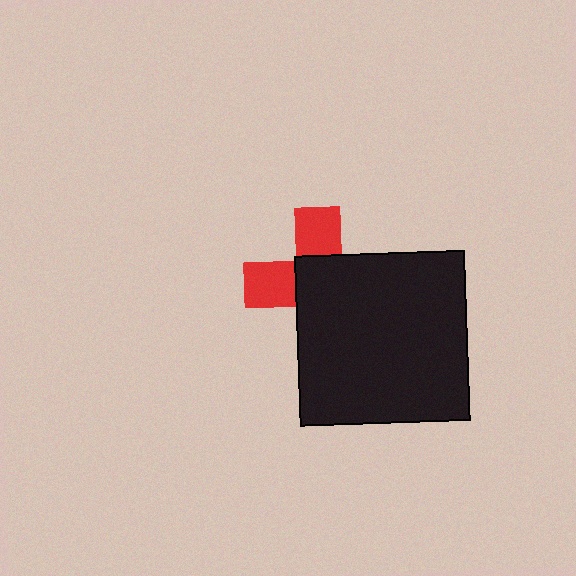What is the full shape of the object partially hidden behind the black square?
The partially hidden object is a red cross.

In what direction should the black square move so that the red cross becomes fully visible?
The black square should move toward the lower-right. That is the shortest direction to clear the overlap and leave the red cross fully visible.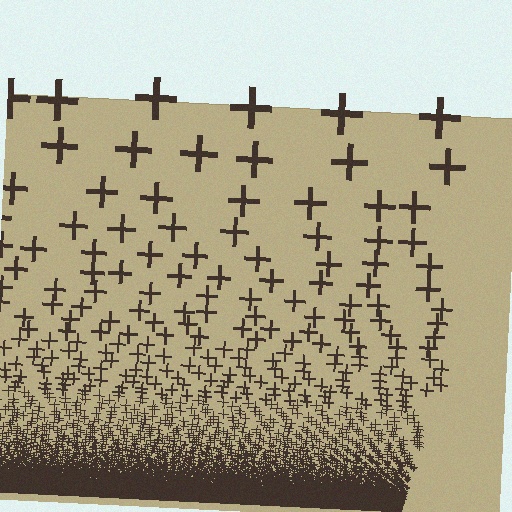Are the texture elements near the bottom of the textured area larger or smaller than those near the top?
Smaller. The gradient is inverted — elements near the bottom are smaller and denser.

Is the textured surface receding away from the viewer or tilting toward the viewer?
The surface appears to tilt toward the viewer. Texture elements get larger and sparser toward the top.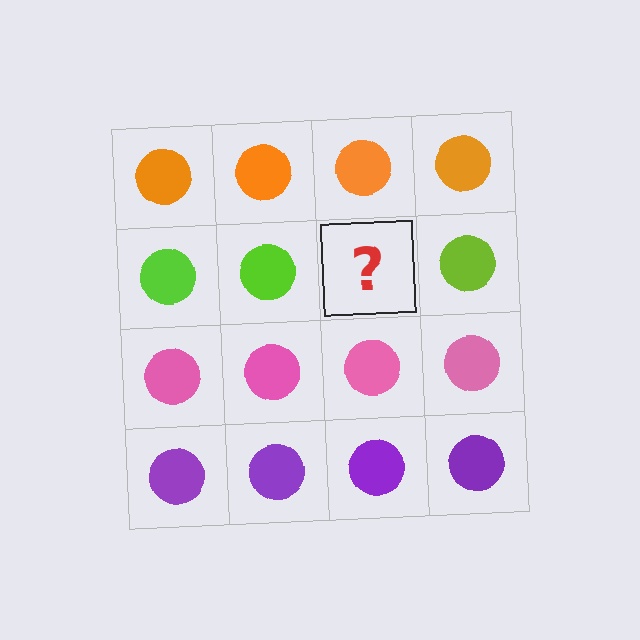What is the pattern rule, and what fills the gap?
The rule is that each row has a consistent color. The gap should be filled with a lime circle.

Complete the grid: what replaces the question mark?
The question mark should be replaced with a lime circle.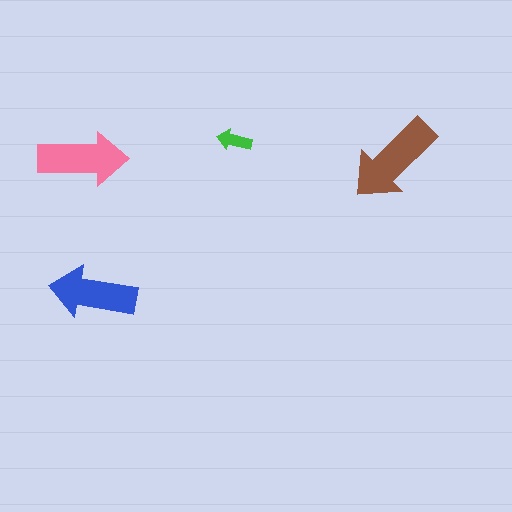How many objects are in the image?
There are 4 objects in the image.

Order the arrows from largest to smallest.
the brown one, the pink one, the blue one, the green one.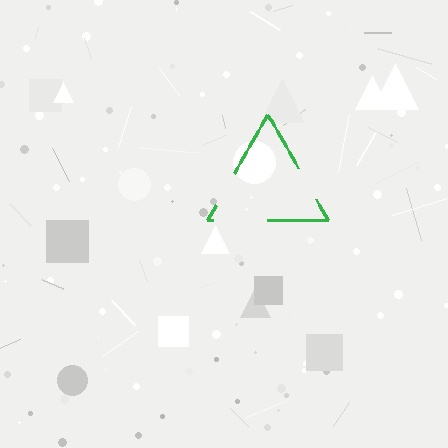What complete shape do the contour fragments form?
The contour fragments form a triangle.